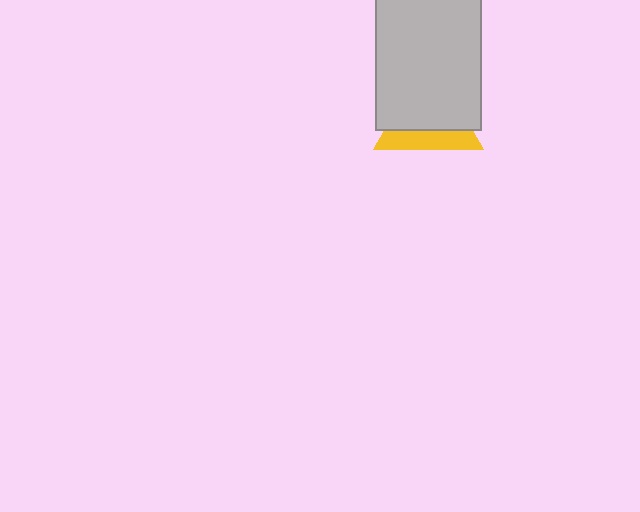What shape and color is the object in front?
The object in front is a light gray rectangle.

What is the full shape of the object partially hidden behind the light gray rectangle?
The partially hidden object is a yellow triangle.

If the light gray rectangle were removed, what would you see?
You would see the complete yellow triangle.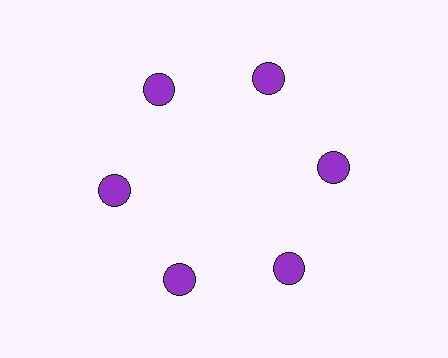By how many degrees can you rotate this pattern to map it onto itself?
The pattern maps onto itself every 60 degrees of rotation.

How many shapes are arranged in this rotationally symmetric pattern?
There are 6 shapes, arranged in 6 groups of 1.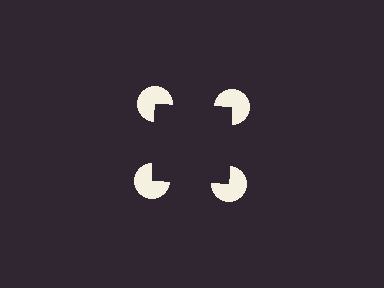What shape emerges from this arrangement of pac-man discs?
An illusory square — its edges are inferred from the aligned wedge cuts in the pac-man discs, not physically drawn.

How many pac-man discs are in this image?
There are 4 — one at each vertex of the illusory square.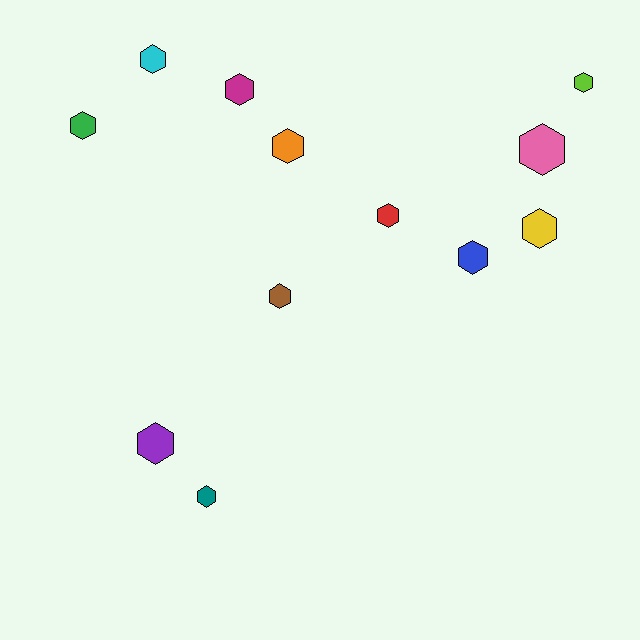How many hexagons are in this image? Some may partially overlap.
There are 12 hexagons.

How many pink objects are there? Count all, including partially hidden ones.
There is 1 pink object.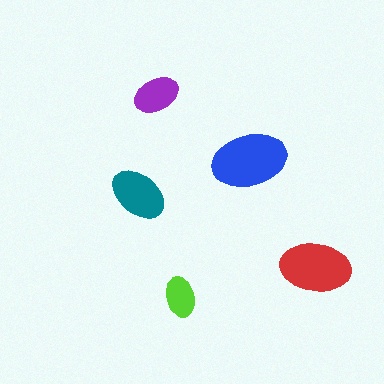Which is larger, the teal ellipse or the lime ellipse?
The teal one.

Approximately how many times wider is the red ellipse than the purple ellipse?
About 1.5 times wider.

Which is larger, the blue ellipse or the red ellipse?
The blue one.